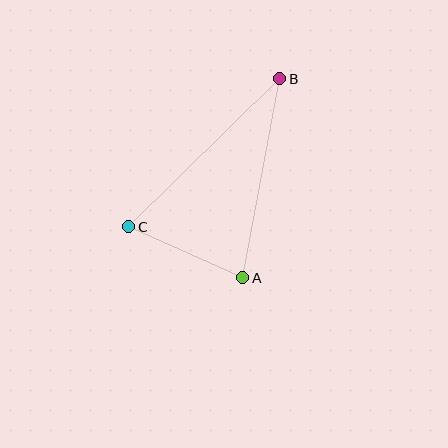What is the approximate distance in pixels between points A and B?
The distance between A and B is approximately 202 pixels.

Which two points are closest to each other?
Points A and C are closest to each other.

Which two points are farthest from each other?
Points B and C are farthest from each other.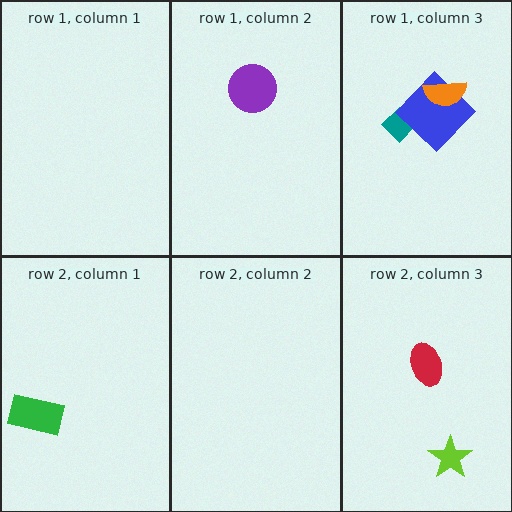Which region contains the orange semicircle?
The row 1, column 3 region.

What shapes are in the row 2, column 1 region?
The green rectangle.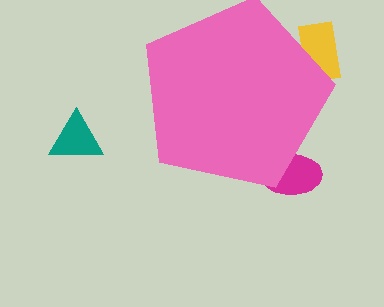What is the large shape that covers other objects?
A pink pentagon.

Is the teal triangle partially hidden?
No, the teal triangle is fully visible.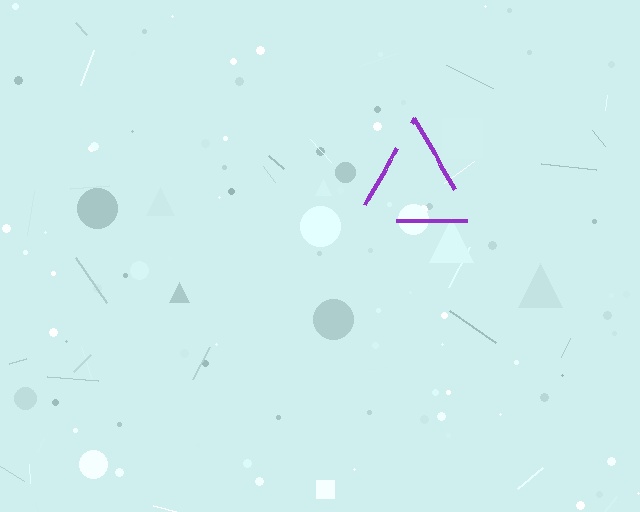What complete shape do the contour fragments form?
The contour fragments form a triangle.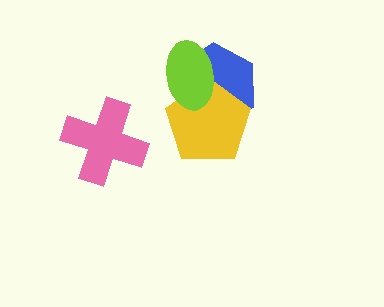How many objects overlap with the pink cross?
0 objects overlap with the pink cross.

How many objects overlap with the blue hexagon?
2 objects overlap with the blue hexagon.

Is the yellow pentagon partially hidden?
Yes, it is partially covered by another shape.